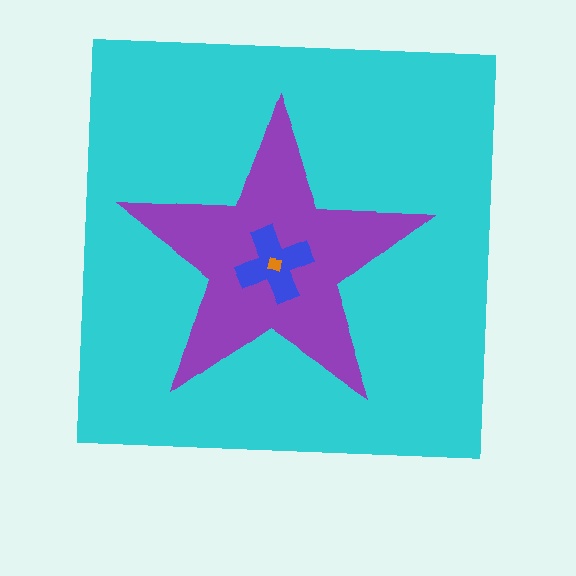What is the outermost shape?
The cyan square.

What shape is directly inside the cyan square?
The purple star.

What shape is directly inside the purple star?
The blue cross.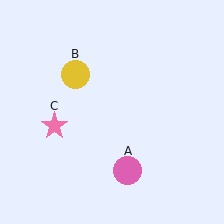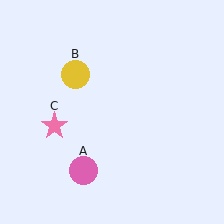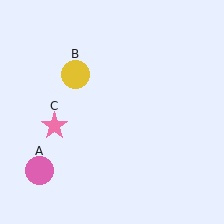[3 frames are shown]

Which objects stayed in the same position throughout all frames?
Yellow circle (object B) and pink star (object C) remained stationary.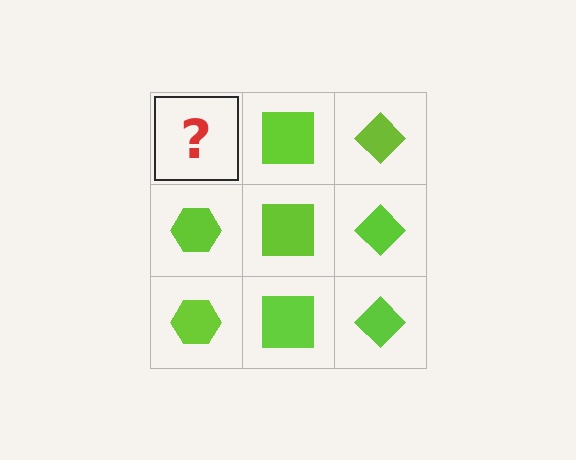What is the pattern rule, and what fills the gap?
The rule is that each column has a consistent shape. The gap should be filled with a lime hexagon.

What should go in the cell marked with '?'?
The missing cell should contain a lime hexagon.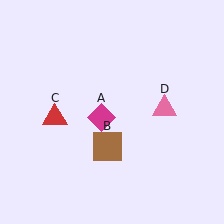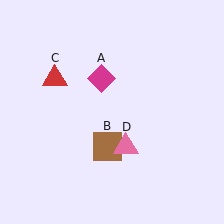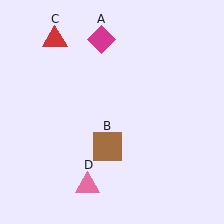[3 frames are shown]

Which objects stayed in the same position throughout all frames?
Brown square (object B) remained stationary.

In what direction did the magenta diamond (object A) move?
The magenta diamond (object A) moved up.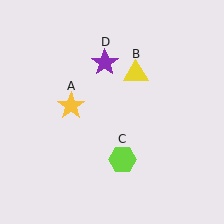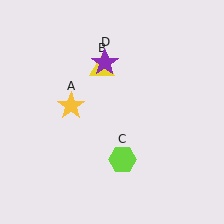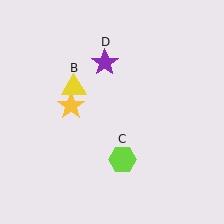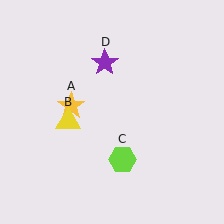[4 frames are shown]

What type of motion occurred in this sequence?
The yellow triangle (object B) rotated counterclockwise around the center of the scene.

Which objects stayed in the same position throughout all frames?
Yellow star (object A) and lime hexagon (object C) and purple star (object D) remained stationary.